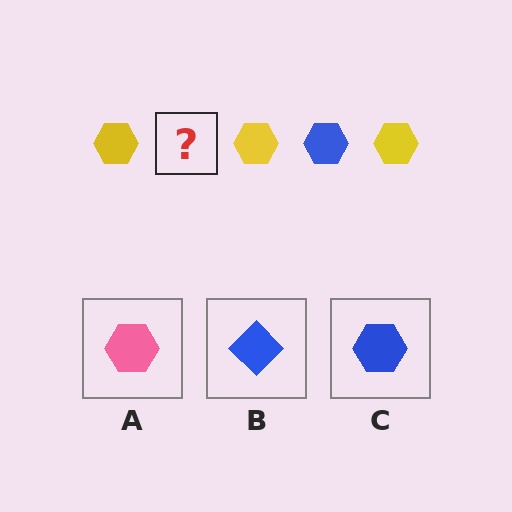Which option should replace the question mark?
Option C.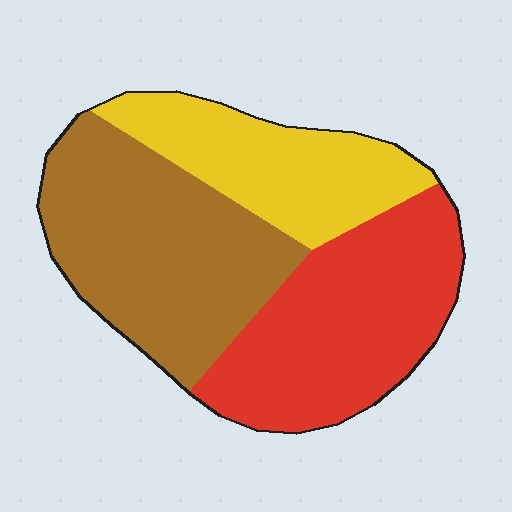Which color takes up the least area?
Yellow, at roughly 25%.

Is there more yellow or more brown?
Brown.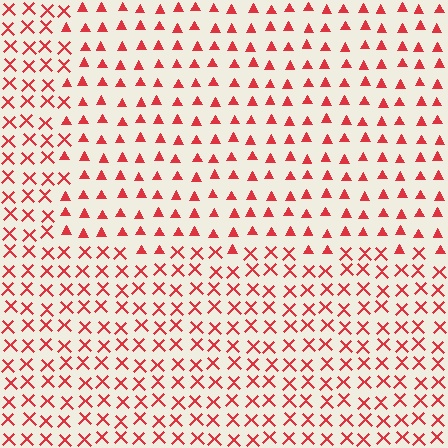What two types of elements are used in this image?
The image uses triangles inside the rectangle region and X marks outside it.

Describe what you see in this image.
The image is filled with small red elements arranged in a uniform grid. A rectangle-shaped region contains triangles, while the surrounding area contains X marks. The boundary is defined purely by the change in element shape.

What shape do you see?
I see a rectangle.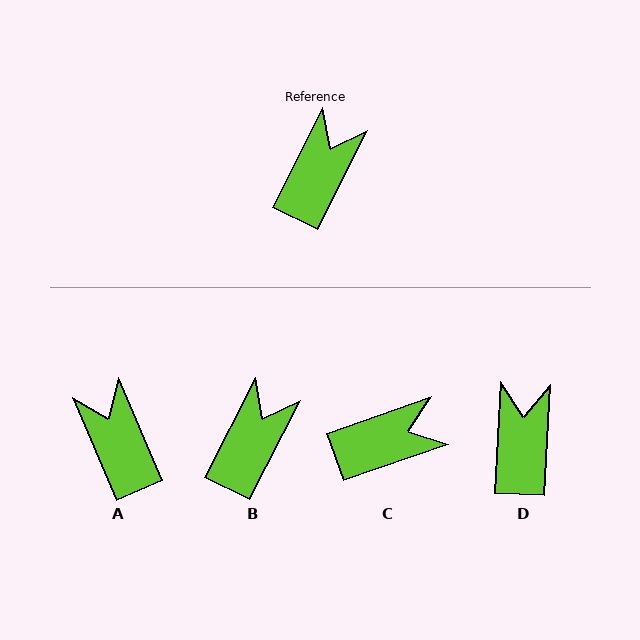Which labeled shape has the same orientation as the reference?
B.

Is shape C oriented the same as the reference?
No, it is off by about 44 degrees.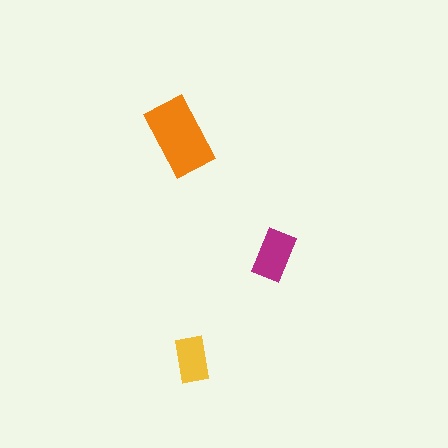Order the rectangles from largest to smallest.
the orange one, the magenta one, the yellow one.